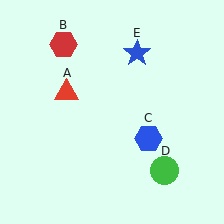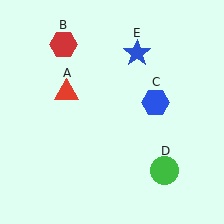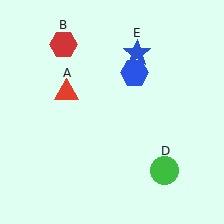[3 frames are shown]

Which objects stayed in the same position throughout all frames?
Red triangle (object A) and red hexagon (object B) and green circle (object D) and blue star (object E) remained stationary.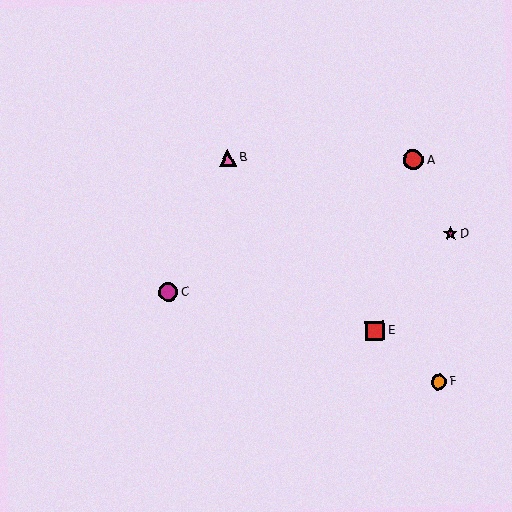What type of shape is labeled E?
Shape E is a red square.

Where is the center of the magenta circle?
The center of the magenta circle is at (169, 292).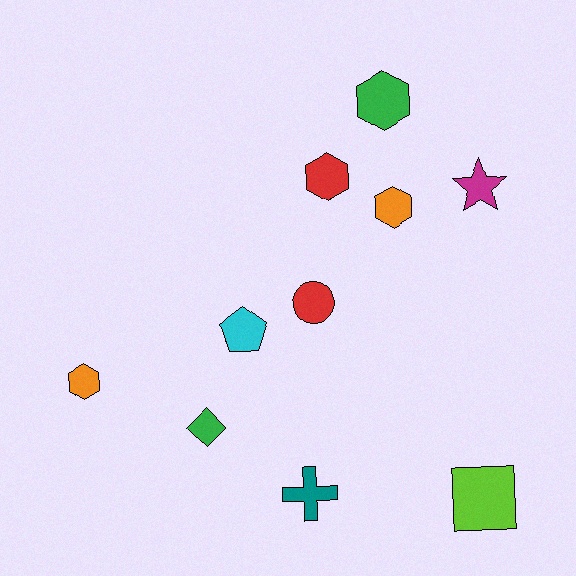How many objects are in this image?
There are 10 objects.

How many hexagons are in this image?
There are 4 hexagons.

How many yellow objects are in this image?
There are no yellow objects.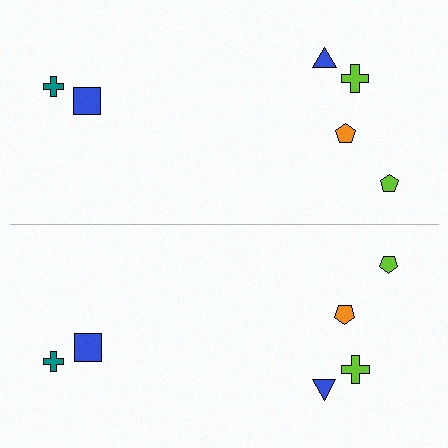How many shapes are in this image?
There are 12 shapes in this image.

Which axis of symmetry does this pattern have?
The pattern has a horizontal axis of symmetry running through the center of the image.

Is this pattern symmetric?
Yes, this pattern has bilateral (reflection) symmetry.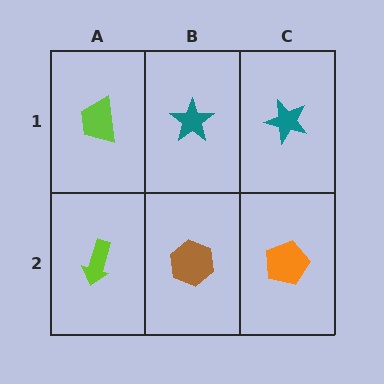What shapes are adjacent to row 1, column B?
A brown hexagon (row 2, column B), a lime trapezoid (row 1, column A), a teal star (row 1, column C).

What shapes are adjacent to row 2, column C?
A teal star (row 1, column C), a brown hexagon (row 2, column B).